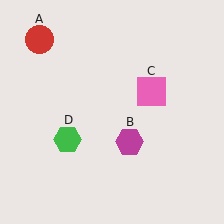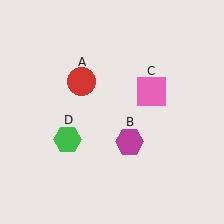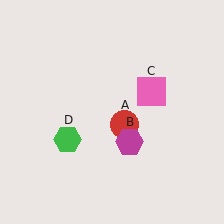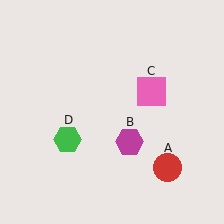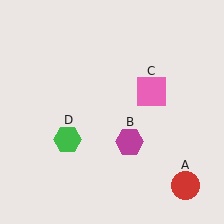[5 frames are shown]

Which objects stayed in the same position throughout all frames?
Magenta hexagon (object B) and pink square (object C) and green hexagon (object D) remained stationary.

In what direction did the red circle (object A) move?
The red circle (object A) moved down and to the right.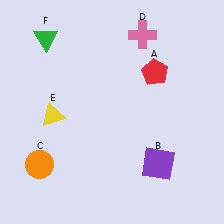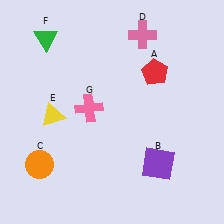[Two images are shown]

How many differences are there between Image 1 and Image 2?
There is 1 difference between the two images.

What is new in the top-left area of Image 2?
A pink cross (G) was added in the top-left area of Image 2.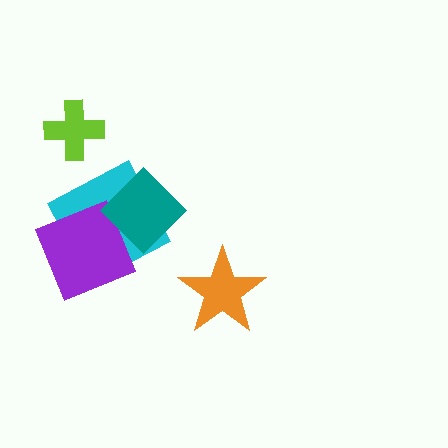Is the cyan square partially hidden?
Yes, it is partially covered by another shape.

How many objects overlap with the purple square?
2 objects overlap with the purple square.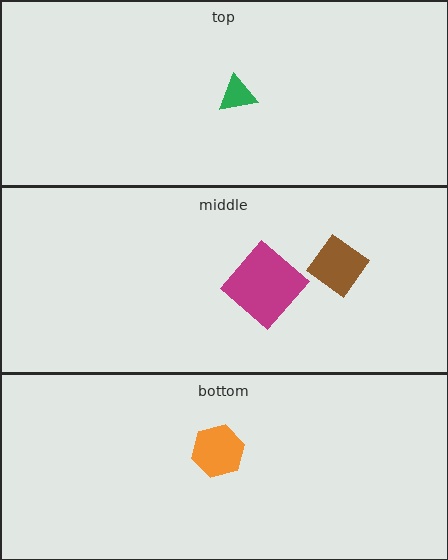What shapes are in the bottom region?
The orange hexagon.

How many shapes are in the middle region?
2.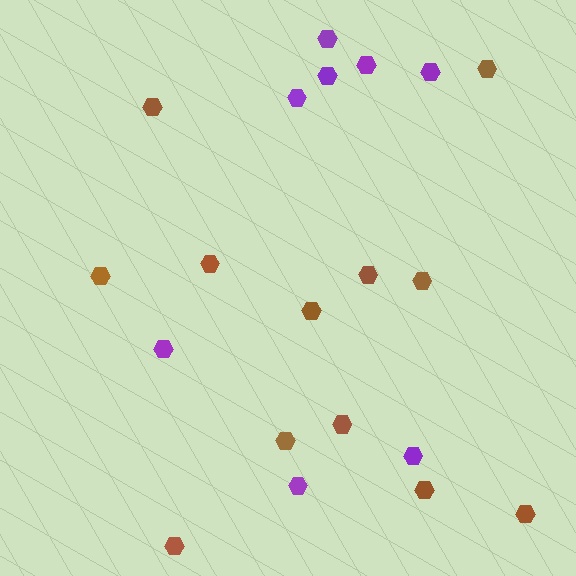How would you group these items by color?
There are 2 groups: one group of brown hexagons (12) and one group of purple hexagons (8).